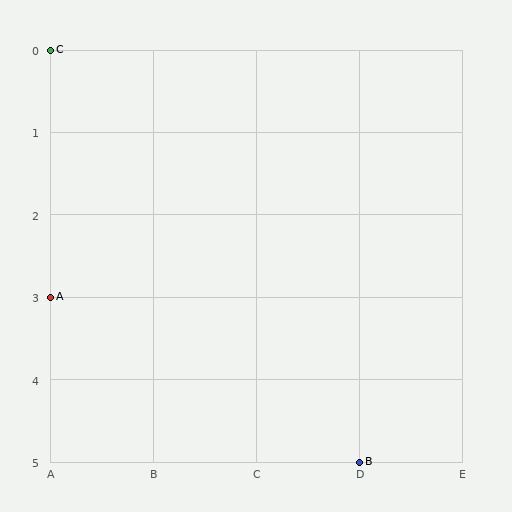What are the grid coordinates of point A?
Point A is at grid coordinates (A, 3).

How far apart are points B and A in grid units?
Points B and A are 3 columns and 2 rows apart (about 3.6 grid units diagonally).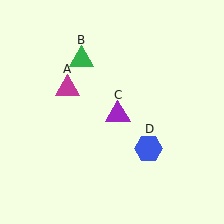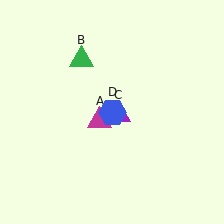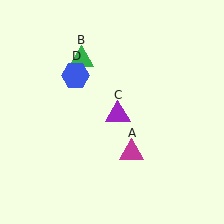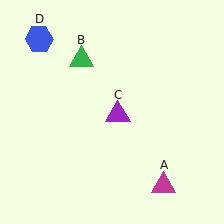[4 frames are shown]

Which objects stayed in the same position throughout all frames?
Green triangle (object B) and purple triangle (object C) remained stationary.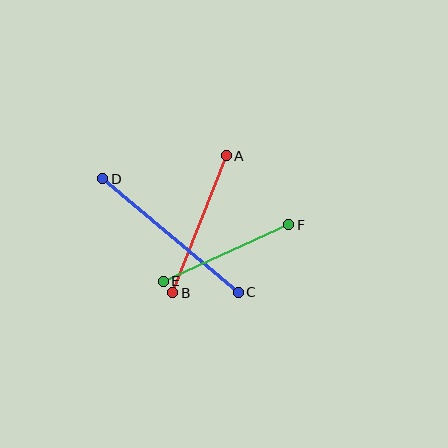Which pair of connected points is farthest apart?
Points C and D are farthest apart.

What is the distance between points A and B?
The distance is approximately 147 pixels.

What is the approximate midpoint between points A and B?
The midpoint is at approximately (199, 224) pixels.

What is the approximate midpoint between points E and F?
The midpoint is at approximately (226, 253) pixels.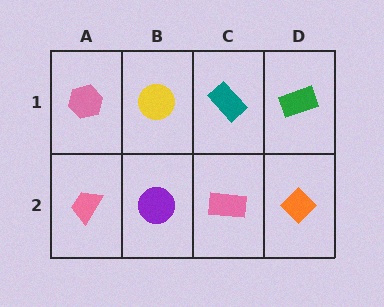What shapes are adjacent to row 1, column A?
A pink trapezoid (row 2, column A), a yellow circle (row 1, column B).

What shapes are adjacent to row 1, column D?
An orange diamond (row 2, column D), a teal rectangle (row 1, column C).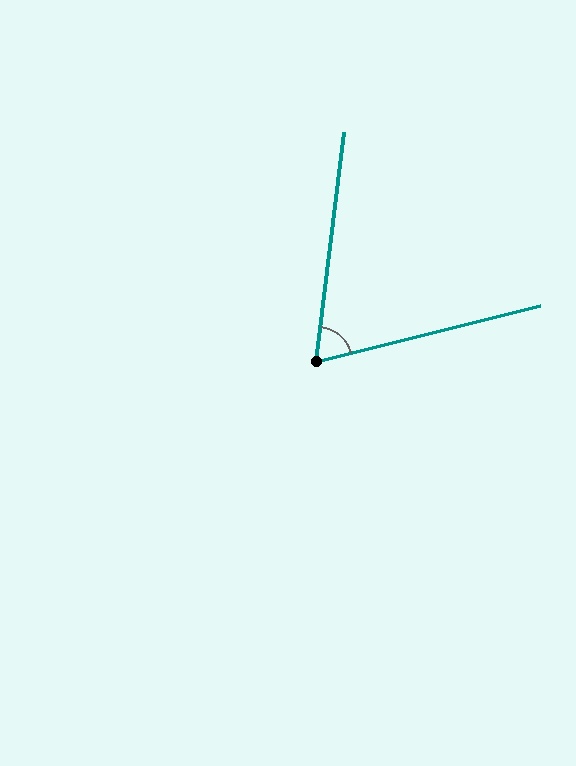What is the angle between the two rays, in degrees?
Approximately 69 degrees.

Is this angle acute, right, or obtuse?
It is acute.